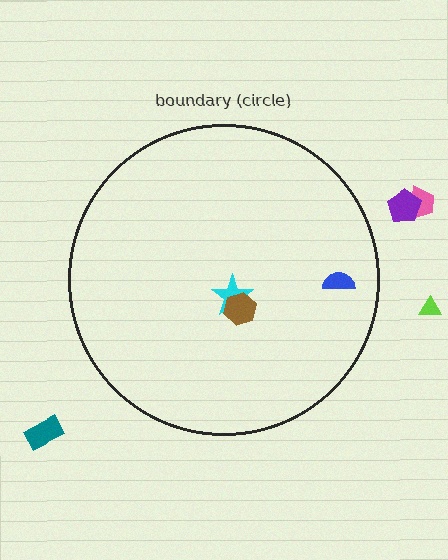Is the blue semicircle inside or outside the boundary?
Inside.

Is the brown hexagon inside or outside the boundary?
Inside.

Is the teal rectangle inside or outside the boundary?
Outside.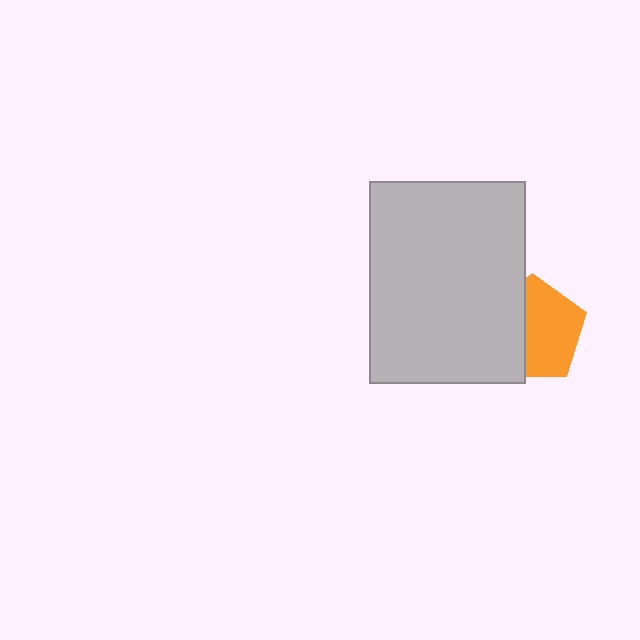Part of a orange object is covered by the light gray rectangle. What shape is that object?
It is a pentagon.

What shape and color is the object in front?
The object in front is a light gray rectangle.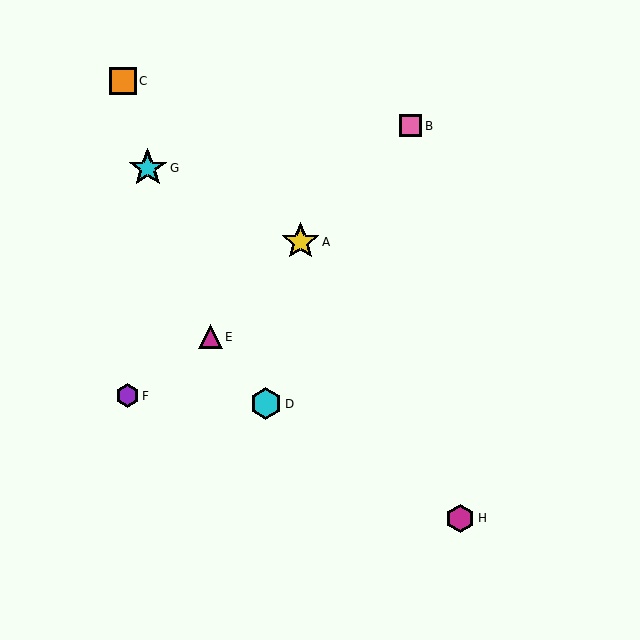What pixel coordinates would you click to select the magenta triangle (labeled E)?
Click at (210, 337) to select the magenta triangle E.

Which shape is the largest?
The cyan star (labeled G) is the largest.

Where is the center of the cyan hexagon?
The center of the cyan hexagon is at (266, 404).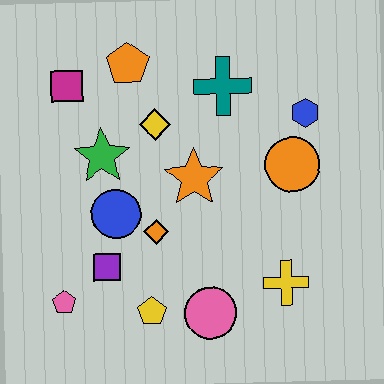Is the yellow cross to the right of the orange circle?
No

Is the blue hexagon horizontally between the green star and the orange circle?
No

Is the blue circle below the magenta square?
Yes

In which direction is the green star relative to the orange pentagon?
The green star is below the orange pentagon.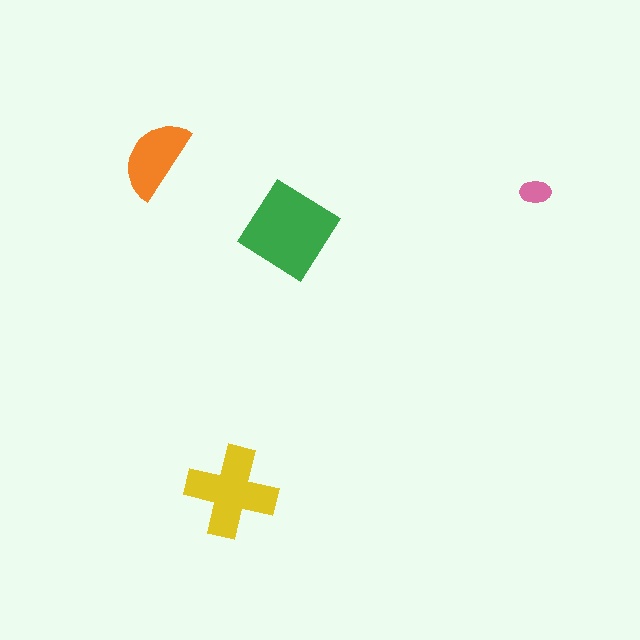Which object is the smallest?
The pink ellipse.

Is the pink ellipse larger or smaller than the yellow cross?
Smaller.